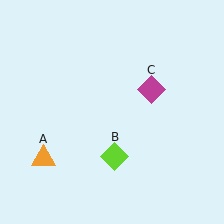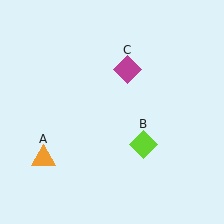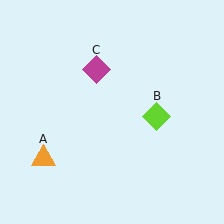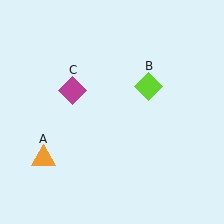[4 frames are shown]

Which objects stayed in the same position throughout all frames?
Orange triangle (object A) remained stationary.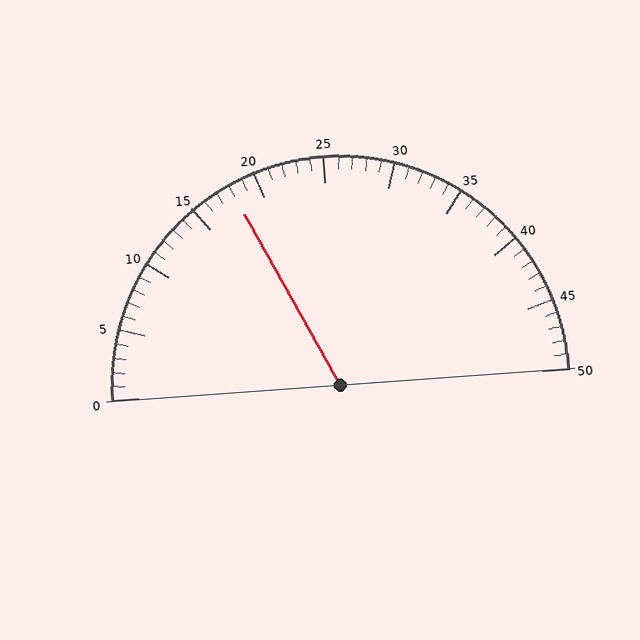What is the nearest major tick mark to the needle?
The nearest major tick mark is 20.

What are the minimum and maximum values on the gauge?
The gauge ranges from 0 to 50.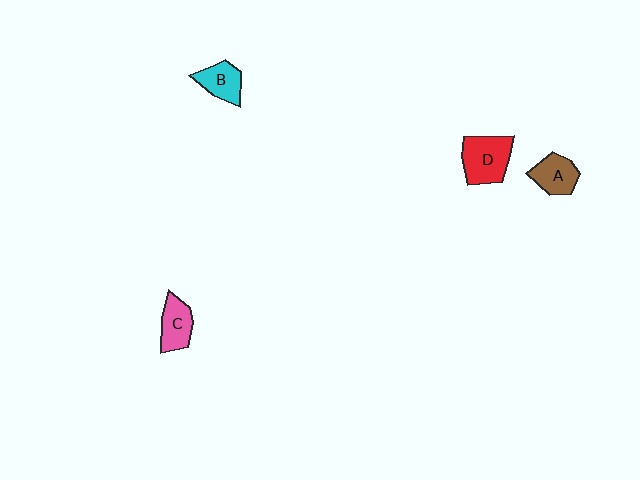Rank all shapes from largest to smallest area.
From largest to smallest: D (red), C (pink), A (brown), B (cyan).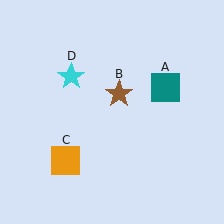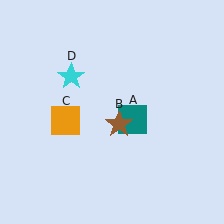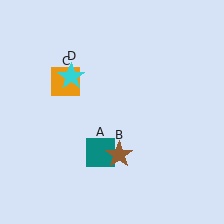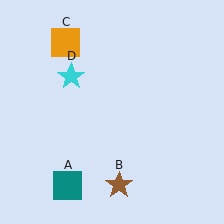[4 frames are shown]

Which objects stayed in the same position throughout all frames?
Cyan star (object D) remained stationary.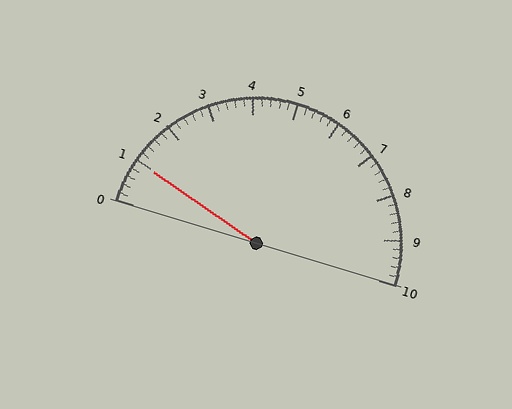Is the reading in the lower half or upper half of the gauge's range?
The reading is in the lower half of the range (0 to 10).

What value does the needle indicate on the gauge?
The needle indicates approximately 1.0.